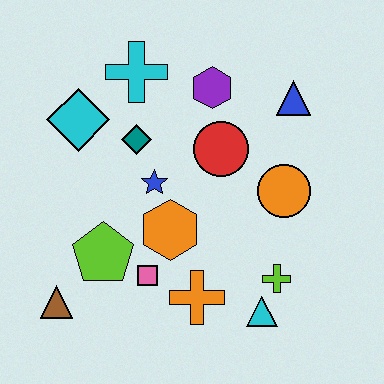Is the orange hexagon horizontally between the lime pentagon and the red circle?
Yes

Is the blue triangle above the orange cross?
Yes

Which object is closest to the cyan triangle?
The lime cross is closest to the cyan triangle.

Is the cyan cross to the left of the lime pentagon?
No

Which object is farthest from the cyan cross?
The cyan triangle is farthest from the cyan cross.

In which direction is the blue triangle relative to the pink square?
The blue triangle is above the pink square.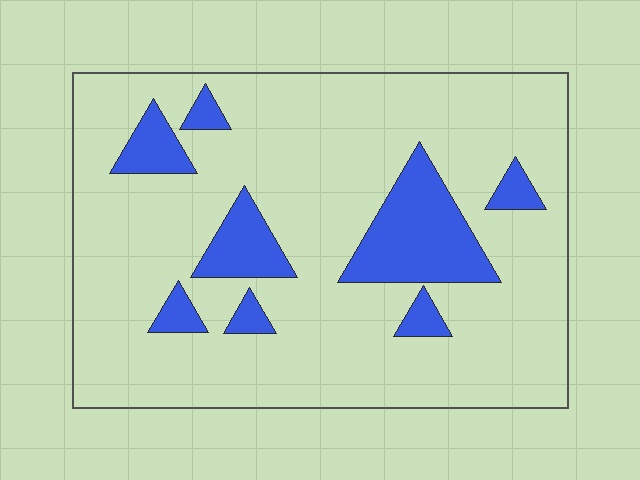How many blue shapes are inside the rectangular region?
8.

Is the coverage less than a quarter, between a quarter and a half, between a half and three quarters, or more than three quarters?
Less than a quarter.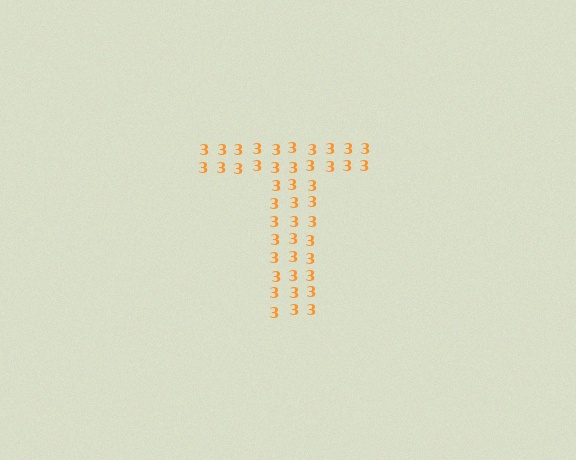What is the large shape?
The large shape is the letter T.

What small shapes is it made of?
It is made of small digit 3's.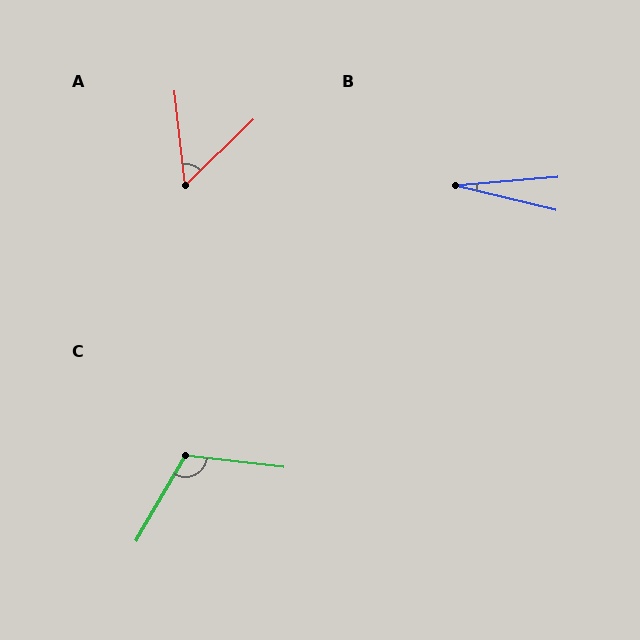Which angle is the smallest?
B, at approximately 18 degrees.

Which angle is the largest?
C, at approximately 113 degrees.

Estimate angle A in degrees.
Approximately 52 degrees.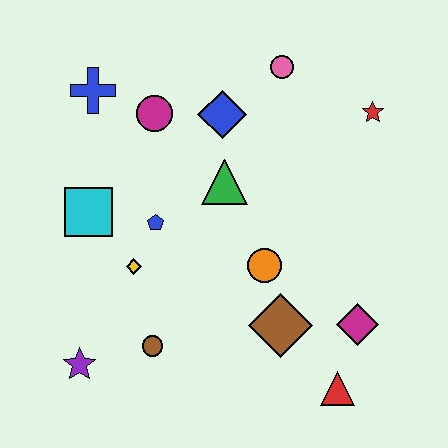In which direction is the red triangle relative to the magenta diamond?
The red triangle is below the magenta diamond.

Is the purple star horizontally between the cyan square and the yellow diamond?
No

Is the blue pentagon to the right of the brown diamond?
No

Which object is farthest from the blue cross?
The red triangle is farthest from the blue cross.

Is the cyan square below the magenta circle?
Yes